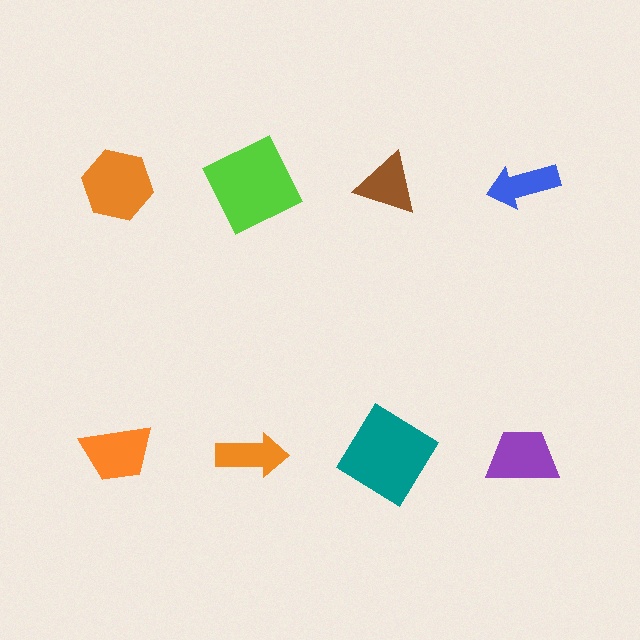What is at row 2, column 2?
An orange arrow.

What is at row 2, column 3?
A teal diamond.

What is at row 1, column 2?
A lime square.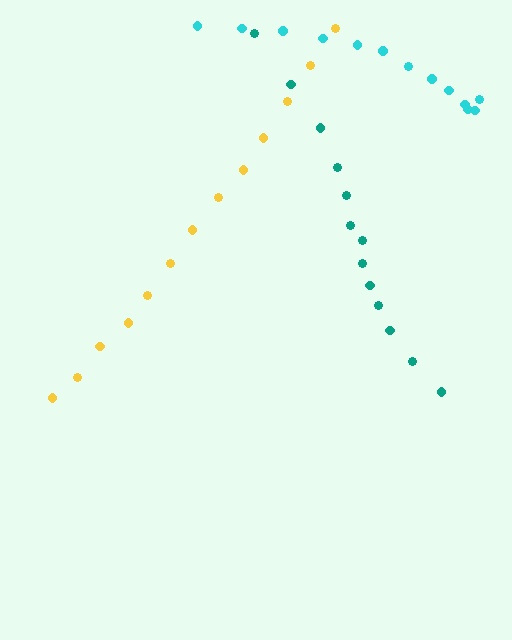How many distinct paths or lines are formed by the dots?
There are 3 distinct paths.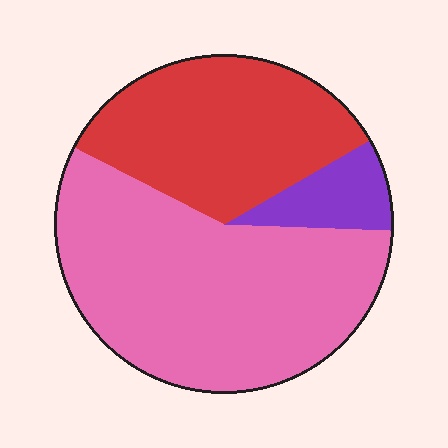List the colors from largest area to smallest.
From largest to smallest: pink, red, purple.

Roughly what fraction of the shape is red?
Red covers roughly 35% of the shape.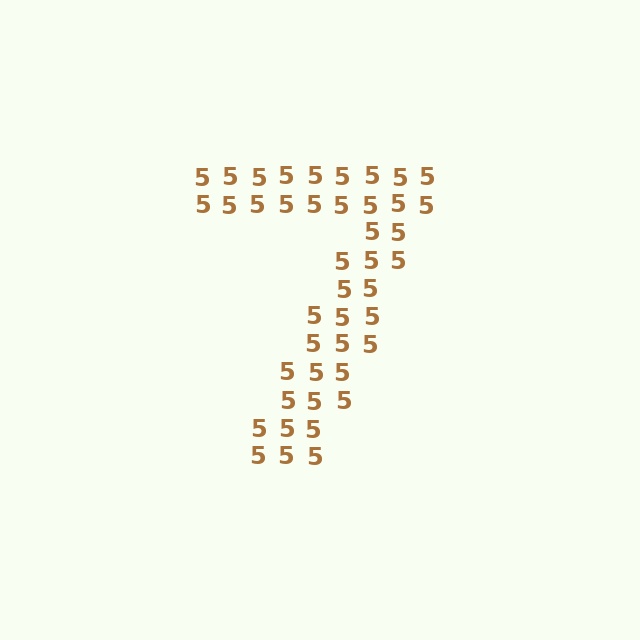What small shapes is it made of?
It is made of small digit 5's.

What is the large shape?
The large shape is the digit 7.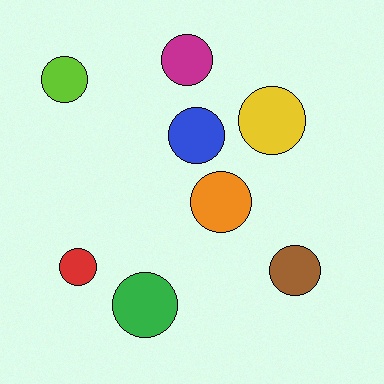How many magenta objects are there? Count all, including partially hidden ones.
There is 1 magenta object.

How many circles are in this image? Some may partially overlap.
There are 8 circles.